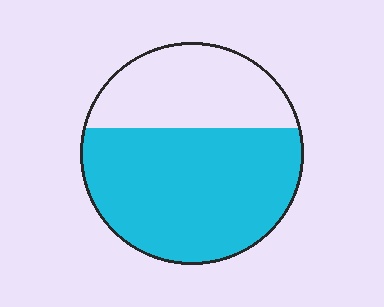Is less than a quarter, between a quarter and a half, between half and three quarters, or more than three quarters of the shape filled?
Between half and three quarters.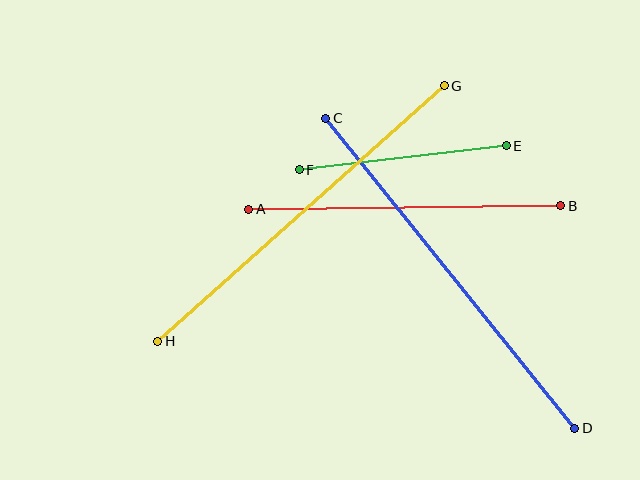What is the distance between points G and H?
The distance is approximately 383 pixels.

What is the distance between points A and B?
The distance is approximately 312 pixels.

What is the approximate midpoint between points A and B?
The midpoint is at approximately (405, 208) pixels.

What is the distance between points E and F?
The distance is approximately 209 pixels.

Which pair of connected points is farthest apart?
Points C and D are farthest apart.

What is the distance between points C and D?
The distance is approximately 398 pixels.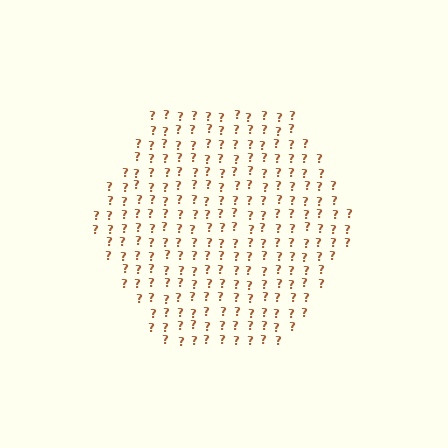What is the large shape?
The large shape is a hexagon.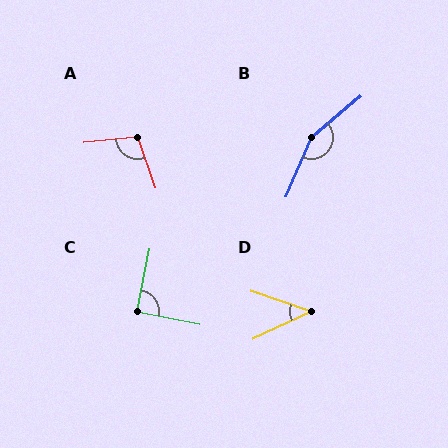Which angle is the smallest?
D, at approximately 44 degrees.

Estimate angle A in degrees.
Approximately 103 degrees.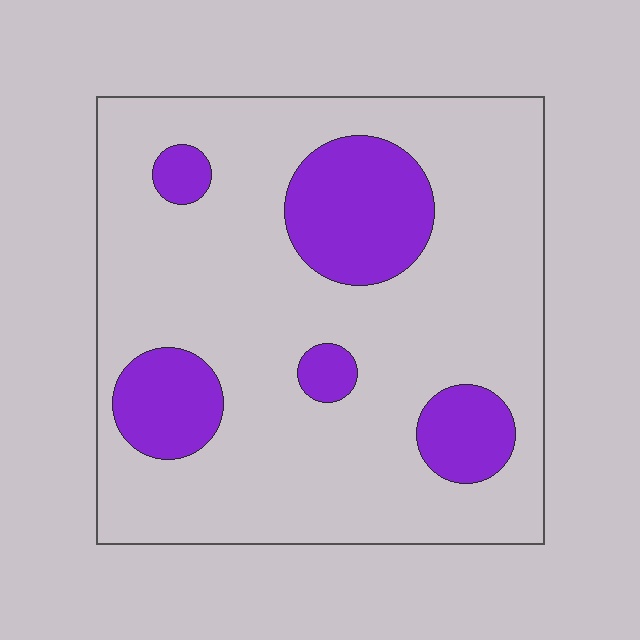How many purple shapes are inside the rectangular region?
5.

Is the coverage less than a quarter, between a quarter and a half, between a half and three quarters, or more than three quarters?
Less than a quarter.